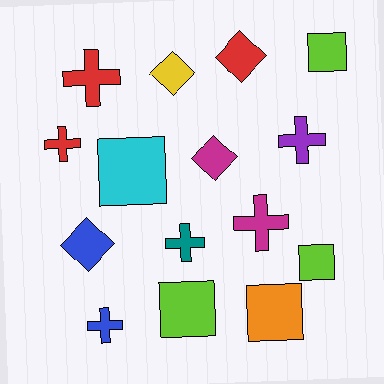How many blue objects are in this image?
There are 2 blue objects.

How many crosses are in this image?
There are 6 crosses.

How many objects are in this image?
There are 15 objects.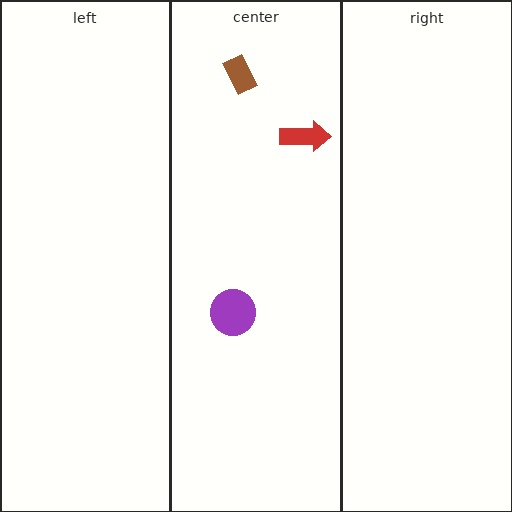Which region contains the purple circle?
The center region.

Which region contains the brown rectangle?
The center region.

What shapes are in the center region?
The red arrow, the purple circle, the brown rectangle.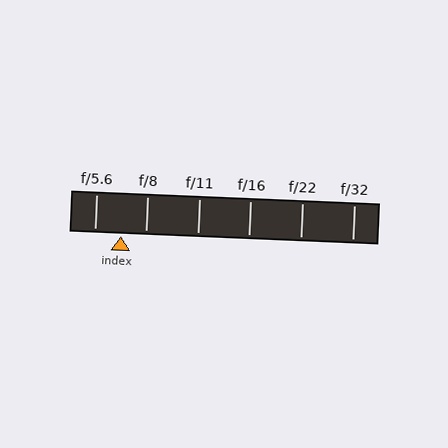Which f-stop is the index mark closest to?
The index mark is closest to f/8.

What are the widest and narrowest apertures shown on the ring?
The widest aperture shown is f/5.6 and the narrowest is f/32.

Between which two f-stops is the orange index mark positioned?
The index mark is between f/5.6 and f/8.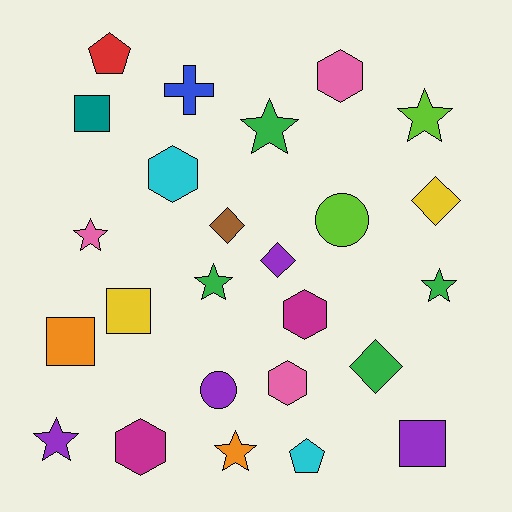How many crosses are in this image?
There is 1 cross.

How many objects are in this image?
There are 25 objects.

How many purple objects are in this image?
There are 4 purple objects.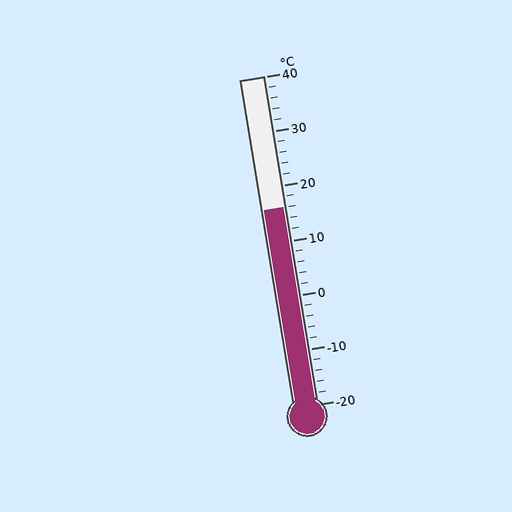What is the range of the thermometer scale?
The thermometer scale ranges from -20°C to 40°C.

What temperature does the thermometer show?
The thermometer shows approximately 16°C.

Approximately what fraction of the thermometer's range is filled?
The thermometer is filled to approximately 60% of its range.